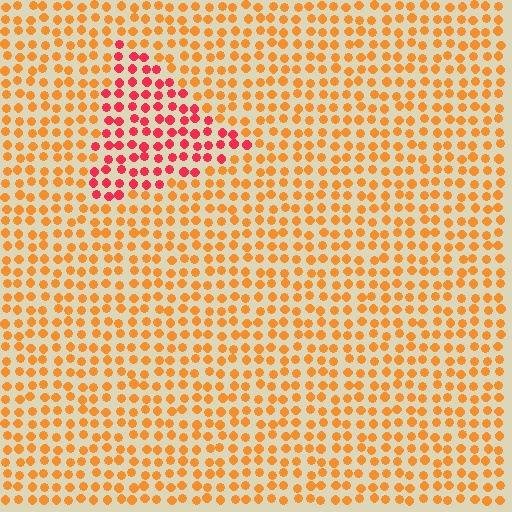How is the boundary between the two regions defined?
The boundary is defined purely by a slight shift in hue (about 40 degrees). Spacing, size, and orientation are identical on both sides.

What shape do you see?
I see a triangle.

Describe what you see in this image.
The image is filled with small orange elements in a uniform arrangement. A triangle-shaped region is visible where the elements are tinted to a slightly different hue, forming a subtle color boundary.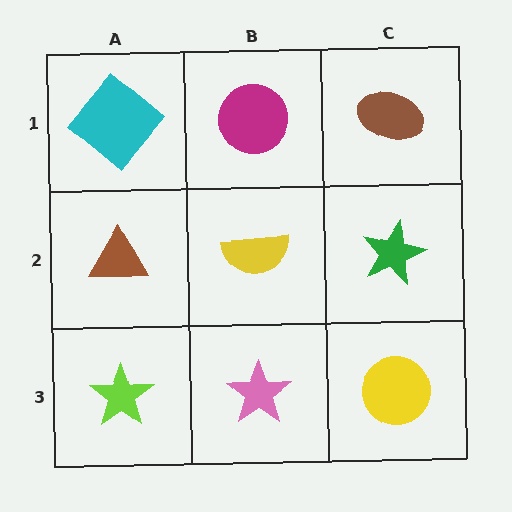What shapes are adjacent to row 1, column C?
A green star (row 2, column C), a magenta circle (row 1, column B).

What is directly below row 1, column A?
A brown triangle.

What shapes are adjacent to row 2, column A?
A cyan diamond (row 1, column A), a lime star (row 3, column A), a yellow semicircle (row 2, column B).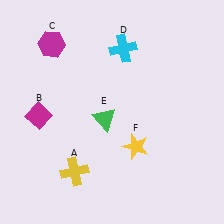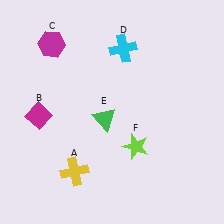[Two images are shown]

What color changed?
The star (F) changed from yellow in Image 1 to lime in Image 2.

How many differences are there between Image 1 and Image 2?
There is 1 difference between the two images.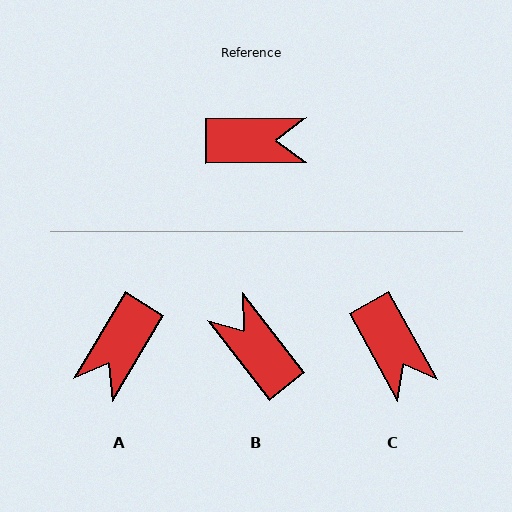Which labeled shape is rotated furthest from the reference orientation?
B, about 127 degrees away.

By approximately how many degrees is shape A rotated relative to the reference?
Approximately 122 degrees clockwise.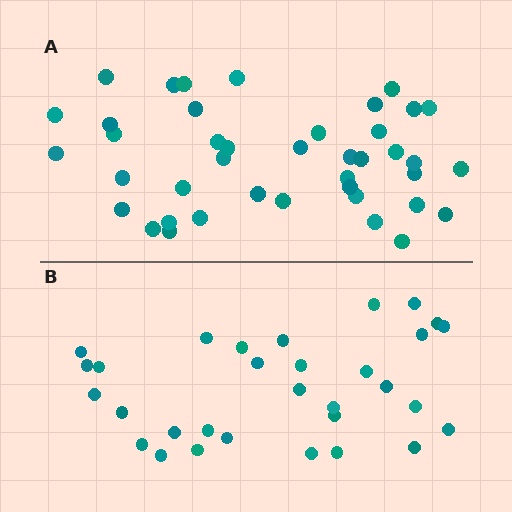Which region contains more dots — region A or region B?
Region A (the top region) has more dots.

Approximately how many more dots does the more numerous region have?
Region A has roughly 10 or so more dots than region B.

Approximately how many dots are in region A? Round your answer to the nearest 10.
About 40 dots. (The exact count is 41, which rounds to 40.)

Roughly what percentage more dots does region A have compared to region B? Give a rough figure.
About 30% more.